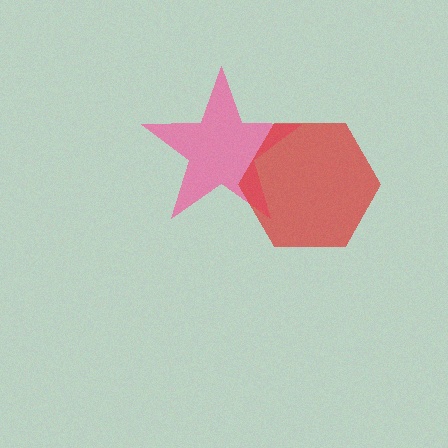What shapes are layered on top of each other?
The layered shapes are: a pink star, a red hexagon.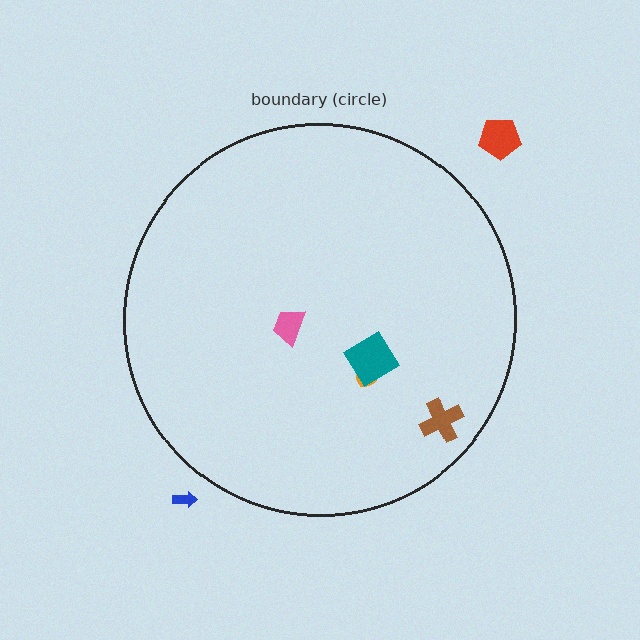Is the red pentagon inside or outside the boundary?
Outside.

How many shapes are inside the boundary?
4 inside, 2 outside.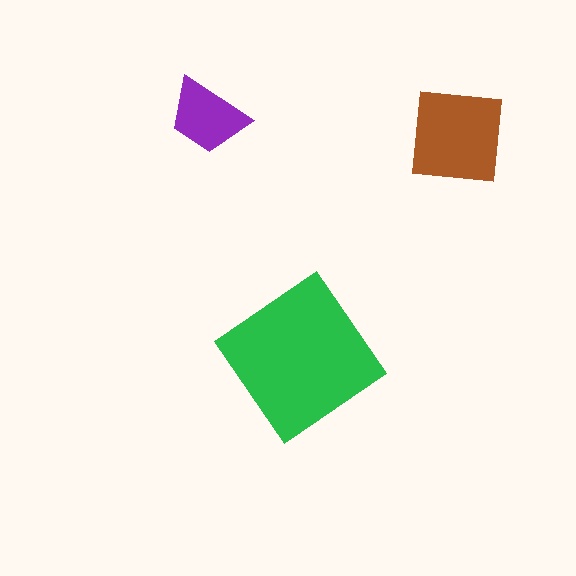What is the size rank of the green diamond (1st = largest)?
1st.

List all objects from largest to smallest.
The green diamond, the brown square, the purple trapezoid.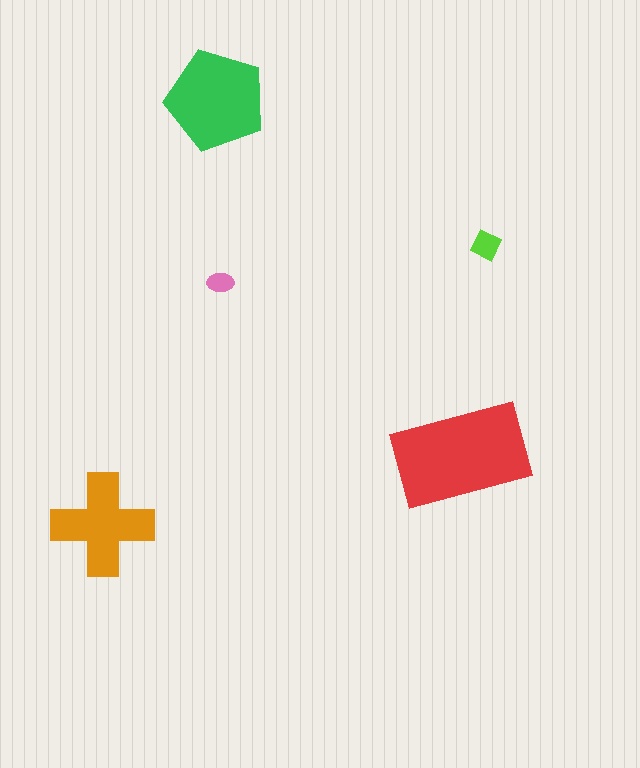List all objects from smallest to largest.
The pink ellipse, the lime diamond, the orange cross, the green pentagon, the red rectangle.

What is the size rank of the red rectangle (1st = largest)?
1st.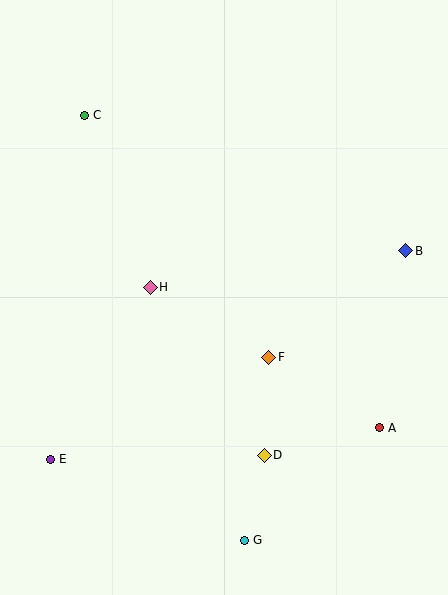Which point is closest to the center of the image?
Point F at (269, 357) is closest to the center.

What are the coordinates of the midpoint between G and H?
The midpoint between G and H is at (197, 414).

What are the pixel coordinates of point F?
Point F is at (269, 357).